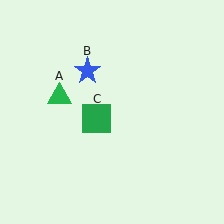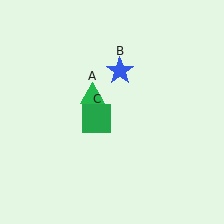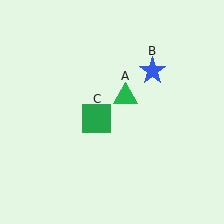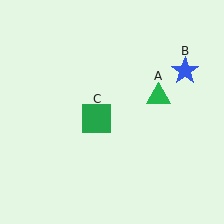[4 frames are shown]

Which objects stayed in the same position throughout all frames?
Green square (object C) remained stationary.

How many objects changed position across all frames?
2 objects changed position: green triangle (object A), blue star (object B).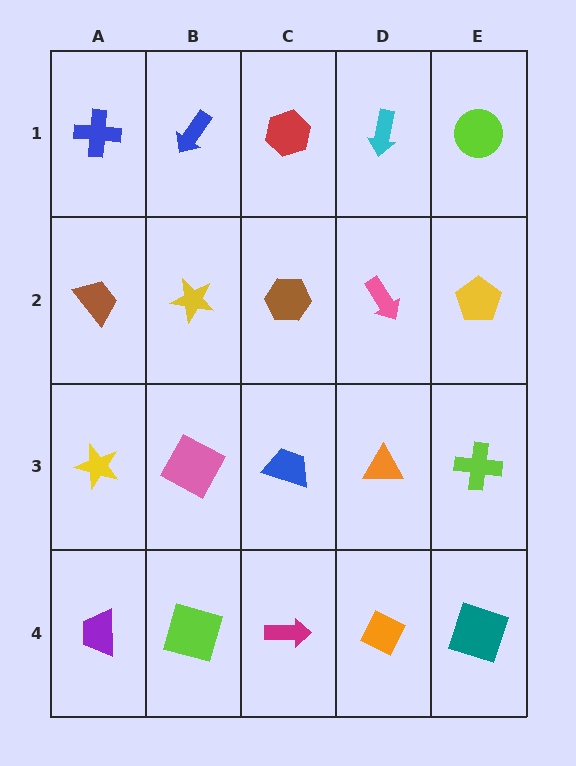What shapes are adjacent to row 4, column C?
A blue trapezoid (row 3, column C), a lime square (row 4, column B), an orange diamond (row 4, column D).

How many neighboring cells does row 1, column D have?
3.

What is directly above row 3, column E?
A yellow pentagon.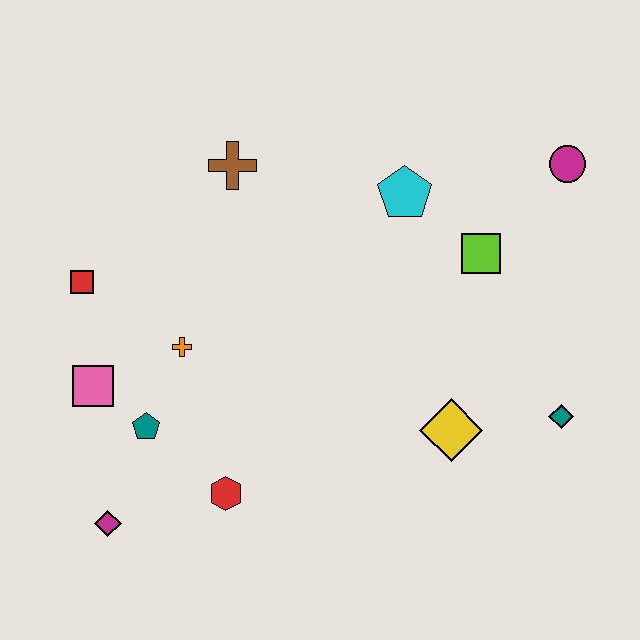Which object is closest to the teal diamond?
The yellow diamond is closest to the teal diamond.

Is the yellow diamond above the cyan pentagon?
No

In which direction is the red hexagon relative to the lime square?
The red hexagon is to the left of the lime square.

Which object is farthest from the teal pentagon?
The magenta circle is farthest from the teal pentagon.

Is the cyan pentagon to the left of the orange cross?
No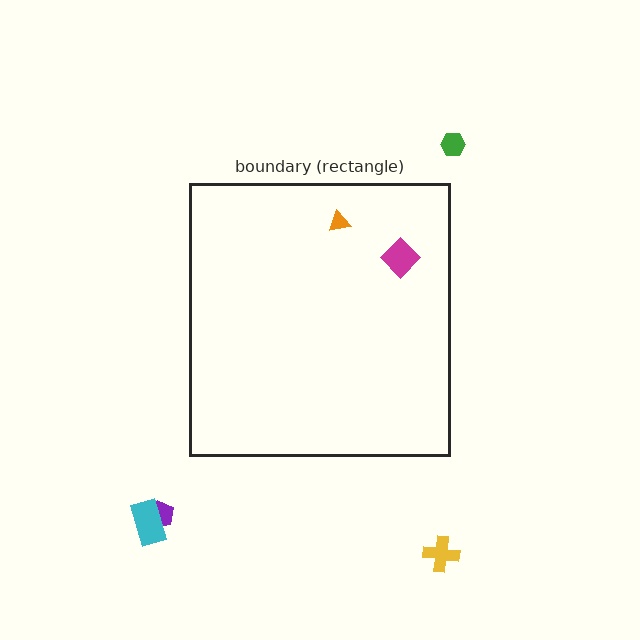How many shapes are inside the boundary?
2 inside, 4 outside.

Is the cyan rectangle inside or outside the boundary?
Outside.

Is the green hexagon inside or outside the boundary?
Outside.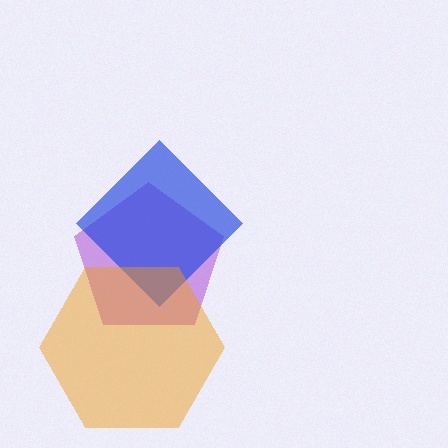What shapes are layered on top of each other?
The layered shapes are: a purple pentagon, a blue diamond, an orange hexagon.